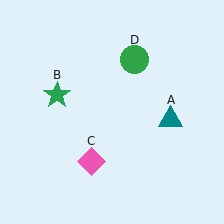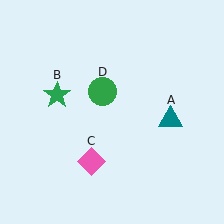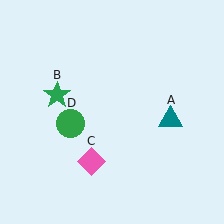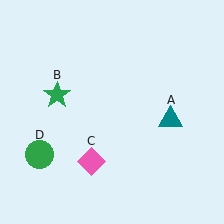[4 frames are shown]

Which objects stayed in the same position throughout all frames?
Teal triangle (object A) and green star (object B) and pink diamond (object C) remained stationary.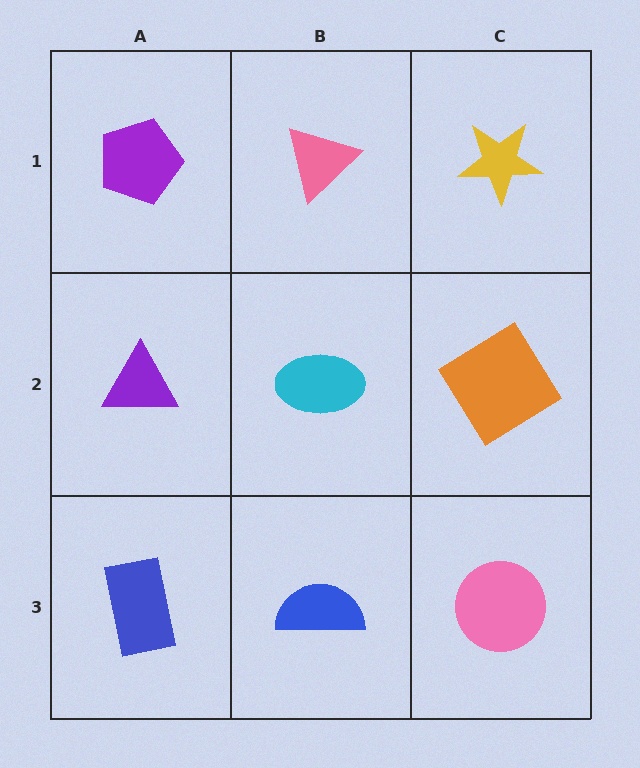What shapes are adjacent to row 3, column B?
A cyan ellipse (row 2, column B), a blue rectangle (row 3, column A), a pink circle (row 3, column C).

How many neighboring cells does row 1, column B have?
3.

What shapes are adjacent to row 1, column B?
A cyan ellipse (row 2, column B), a purple pentagon (row 1, column A), a yellow star (row 1, column C).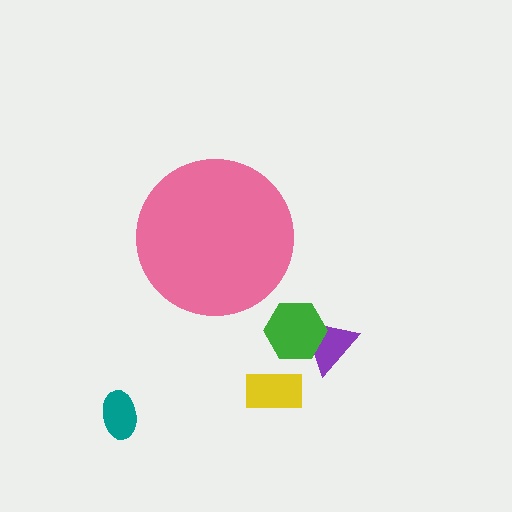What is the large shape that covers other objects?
A pink circle.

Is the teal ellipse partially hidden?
No, the teal ellipse is fully visible.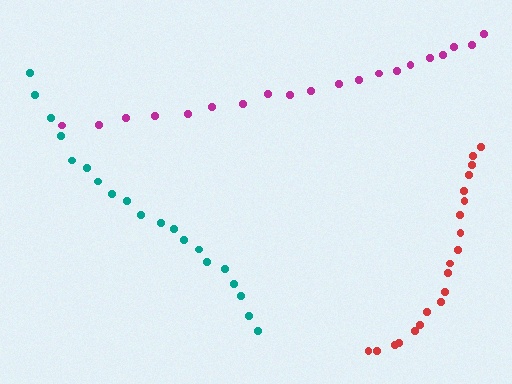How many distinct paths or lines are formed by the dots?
There are 3 distinct paths.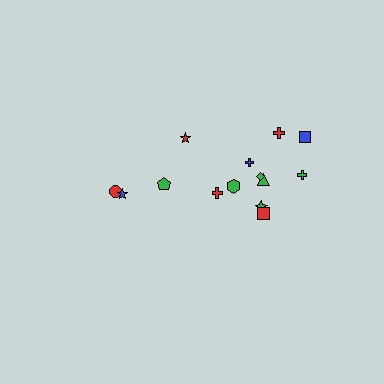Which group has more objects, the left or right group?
The right group.